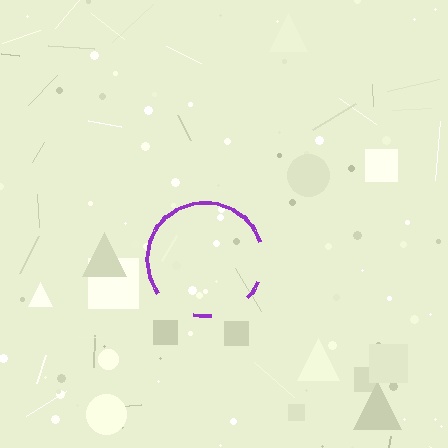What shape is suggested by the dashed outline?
The dashed outline suggests a circle.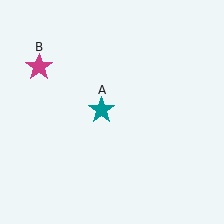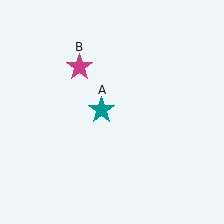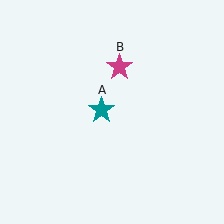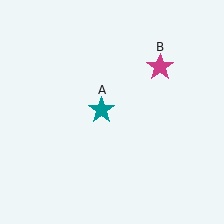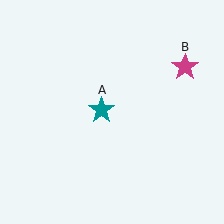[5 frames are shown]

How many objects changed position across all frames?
1 object changed position: magenta star (object B).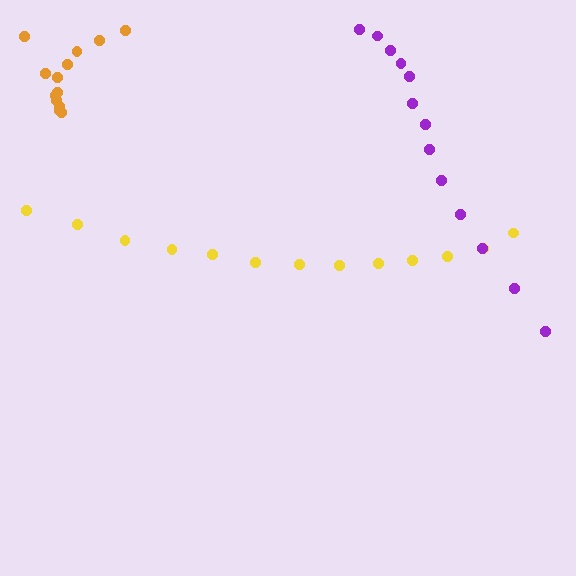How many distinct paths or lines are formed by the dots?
There are 3 distinct paths.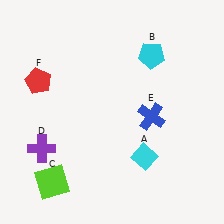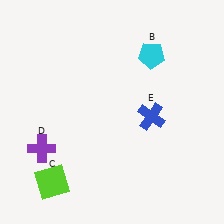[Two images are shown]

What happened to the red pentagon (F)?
The red pentagon (F) was removed in Image 2. It was in the top-left area of Image 1.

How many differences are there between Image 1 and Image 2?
There are 2 differences between the two images.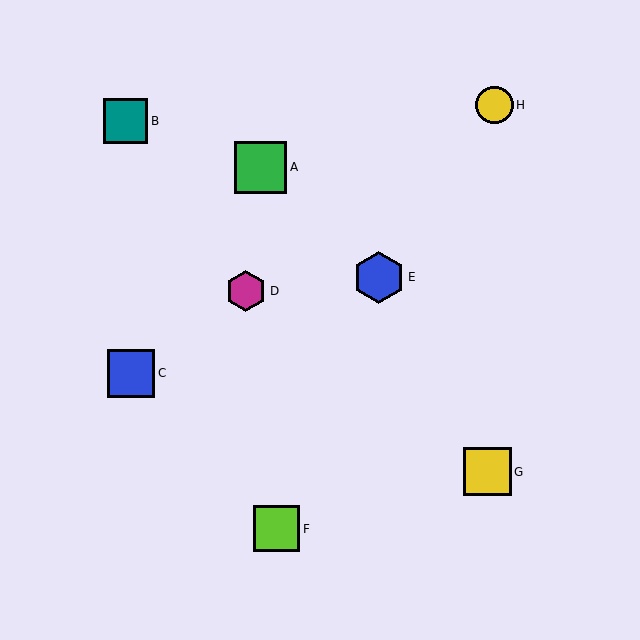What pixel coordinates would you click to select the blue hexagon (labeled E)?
Click at (379, 277) to select the blue hexagon E.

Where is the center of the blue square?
The center of the blue square is at (131, 373).